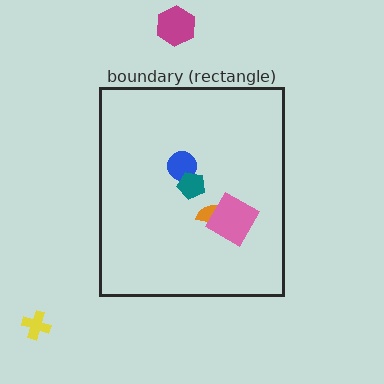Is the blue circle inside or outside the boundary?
Inside.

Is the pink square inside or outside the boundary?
Inside.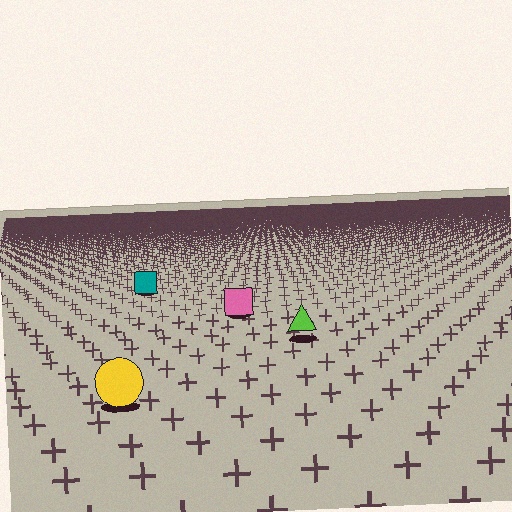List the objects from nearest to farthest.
From nearest to farthest: the yellow circle, the lime triangle, the pink square, the teal square.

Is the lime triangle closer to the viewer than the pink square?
Yes. The lime triangle is closer — you can tell from the texture gradient: the ground texture is coarser near it.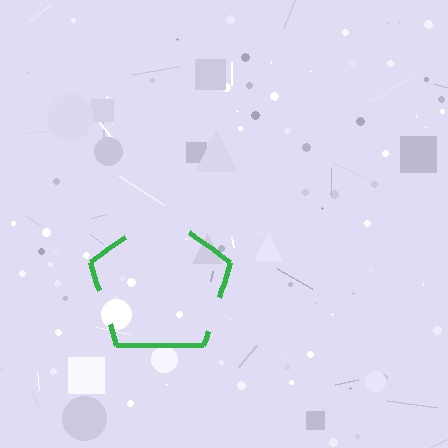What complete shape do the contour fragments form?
The contour fragments form a pentagon.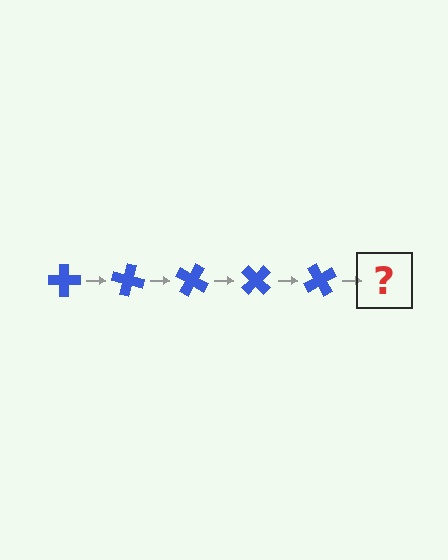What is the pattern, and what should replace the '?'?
The pattern is that the cross rotates 15 degrees each step. The '?' should be a blue cross rotated 75 degrees.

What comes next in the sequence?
The next element should be a blue cross rotated 75 degrees.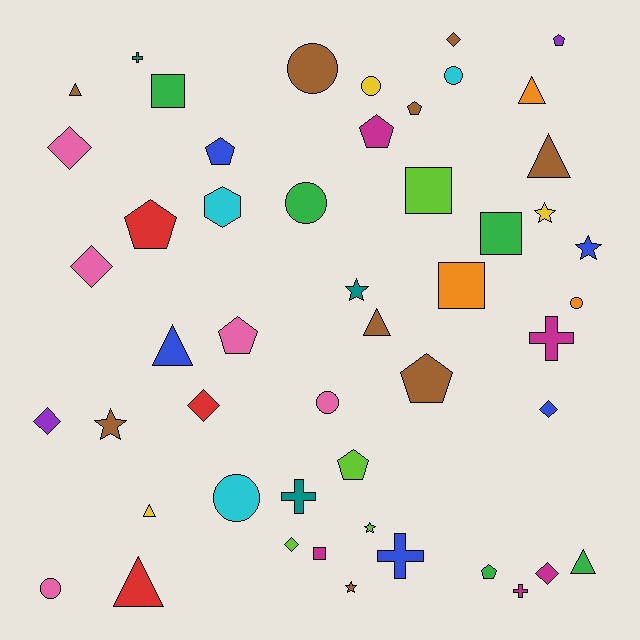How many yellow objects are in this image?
There are 3 yellow objects.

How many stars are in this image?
There are 6 stars.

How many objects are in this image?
There are 50 objects.